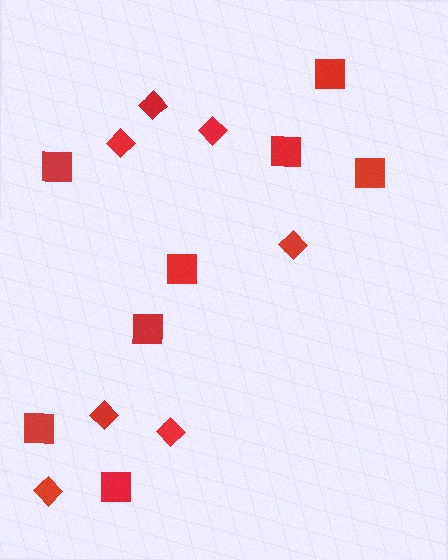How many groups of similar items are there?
There are 2 groups: one group of squares (8) and one group of diamonds (7).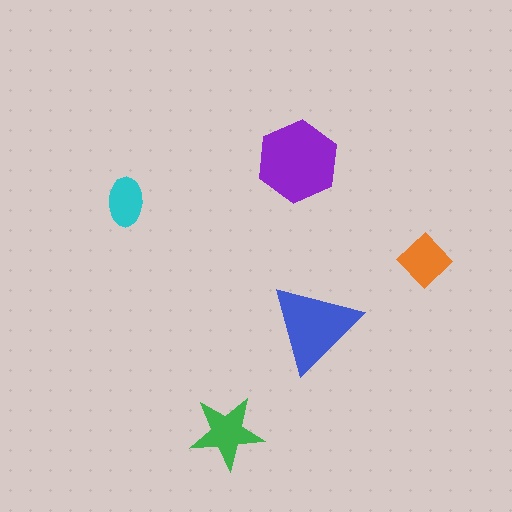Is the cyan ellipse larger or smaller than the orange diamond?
Smaller.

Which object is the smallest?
The cyan ellipse.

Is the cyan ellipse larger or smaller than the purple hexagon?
Smaller.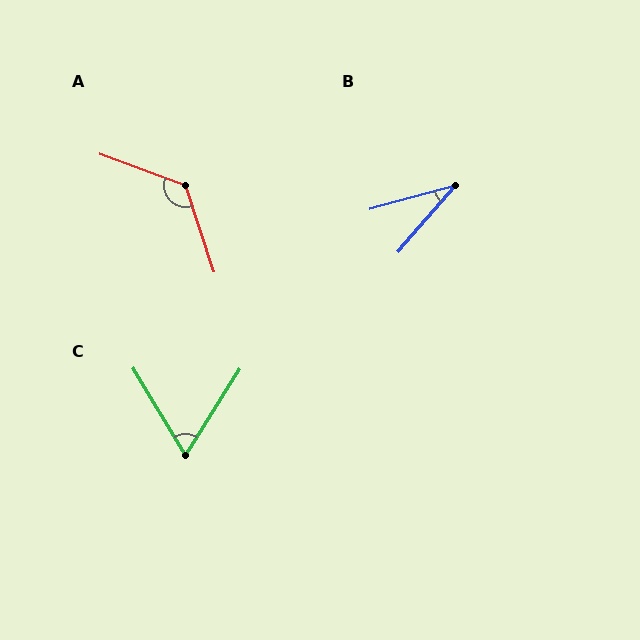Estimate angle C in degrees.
Approximately 63 degrees.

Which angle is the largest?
A, at approximately 128 degrees.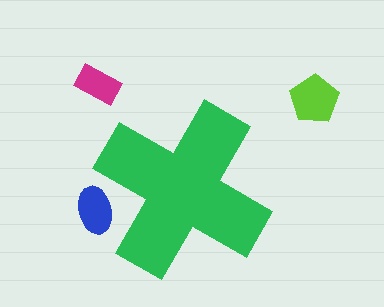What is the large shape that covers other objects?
A green cross.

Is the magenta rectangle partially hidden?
No, the magenta rectangle is fully visible.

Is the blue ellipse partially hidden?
Yes, the blue ellipse is partially hidden behind the green cross.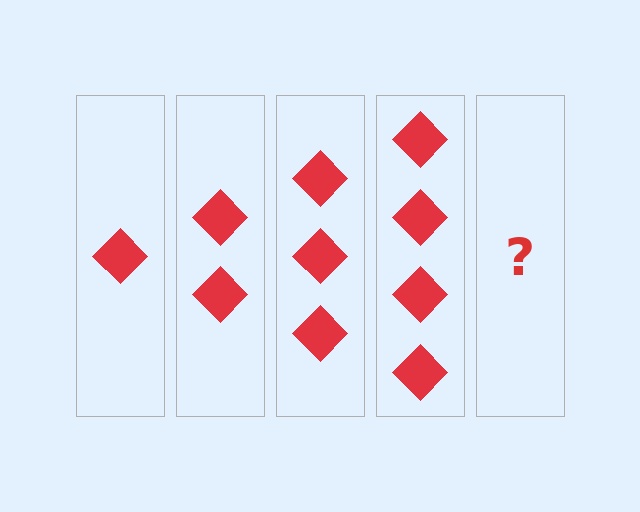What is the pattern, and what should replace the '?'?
The pattern is that each step adds one more diamond. The '?' should be 5 diamonds.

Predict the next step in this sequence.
The next step is 5 diamonds.